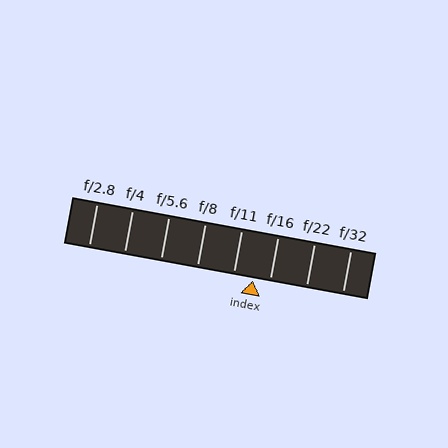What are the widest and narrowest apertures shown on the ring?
The widest aperture shown is f/2.8 and the narrowest is f/32.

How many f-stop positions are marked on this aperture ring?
There are 8 f-stop positions marked.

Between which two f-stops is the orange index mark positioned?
The index mark is between f/11 and f/16.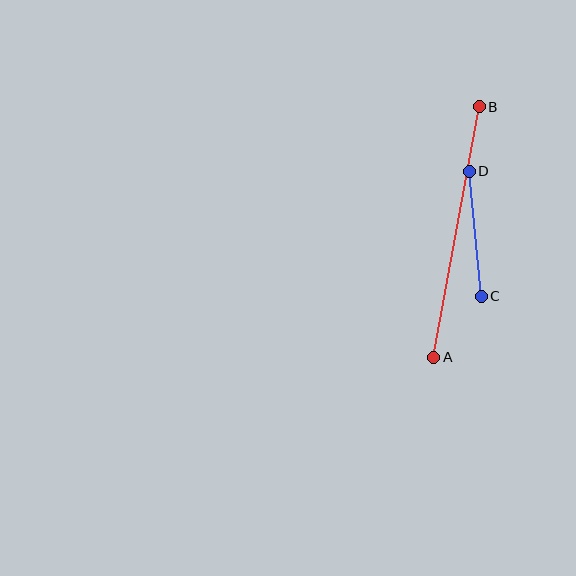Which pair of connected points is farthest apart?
Points A and B are farthest apart.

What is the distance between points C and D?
The distance is approximately 125 pixels.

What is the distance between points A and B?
The distance is approximately 255 pixels.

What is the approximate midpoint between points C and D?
The midpoint is at approximately (475, 234) pixels.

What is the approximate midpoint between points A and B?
The midpoint is at approximately (456, 232) pixels.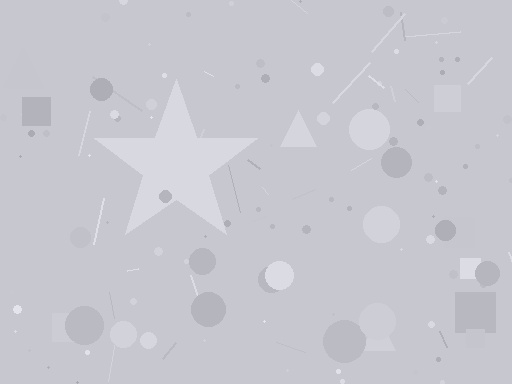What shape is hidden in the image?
A star is hidden in the image.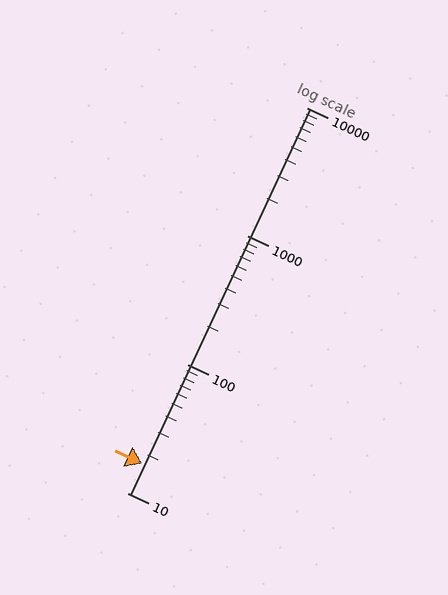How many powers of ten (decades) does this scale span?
The scale spans 3 decades, from 10 to 10000.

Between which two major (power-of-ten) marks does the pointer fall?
The pointer is between 10 and 100.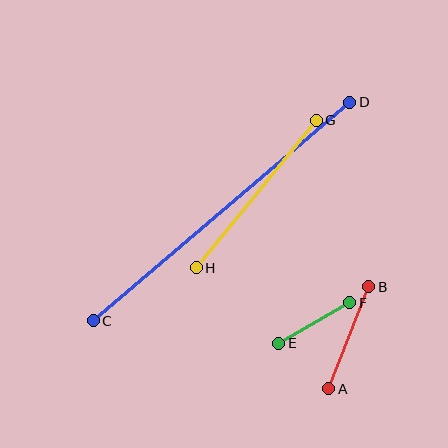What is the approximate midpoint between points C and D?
The midpoint is at approximately (222, 212) pixels.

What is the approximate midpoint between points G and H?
The midpoint is at approximately (256, 194) pixels.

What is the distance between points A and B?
The distance is approximately 110 pixels.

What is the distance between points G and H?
The distance is approximately 190 pixels.